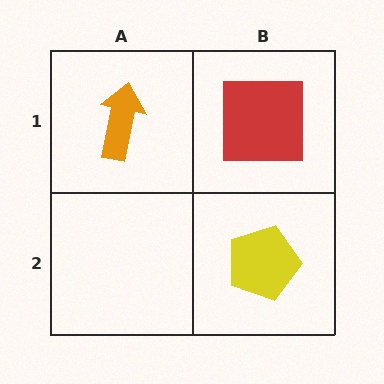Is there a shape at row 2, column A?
No, that cell is empty.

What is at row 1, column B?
A red square.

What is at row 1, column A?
An orange arrow.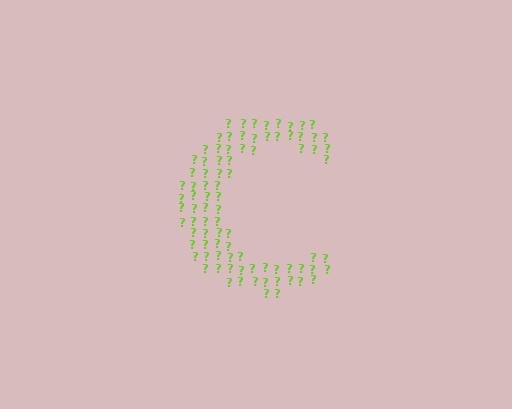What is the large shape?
The large shape is the letter C.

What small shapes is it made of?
It is made of small question marks.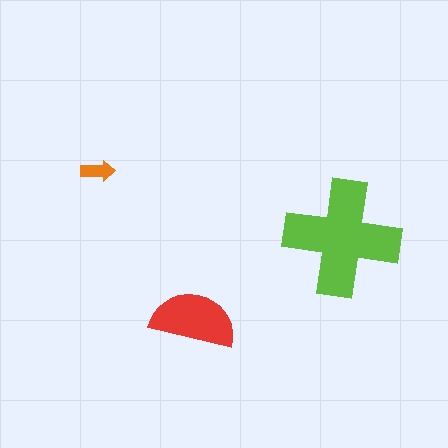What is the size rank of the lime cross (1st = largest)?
1st.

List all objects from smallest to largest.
The orange arrow, the red semicircle, the lime cross.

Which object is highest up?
The orange arrow is topmost.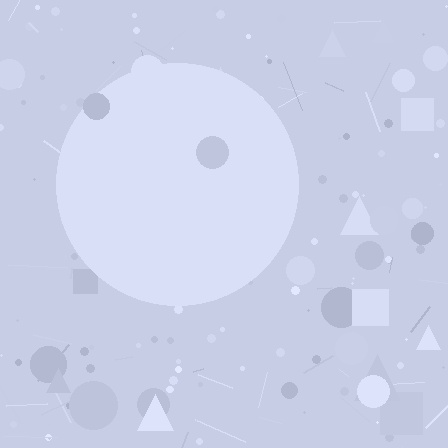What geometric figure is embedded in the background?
A circle is embedded in the background.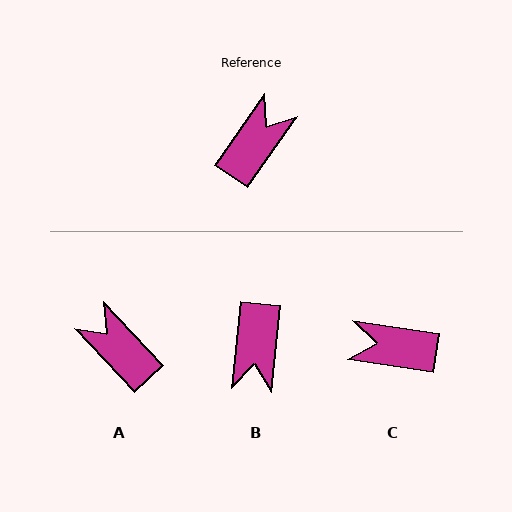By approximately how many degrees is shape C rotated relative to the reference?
Approximately 116 degrees counter-clockwise.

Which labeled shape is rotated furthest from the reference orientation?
B, about 151 degrees away.